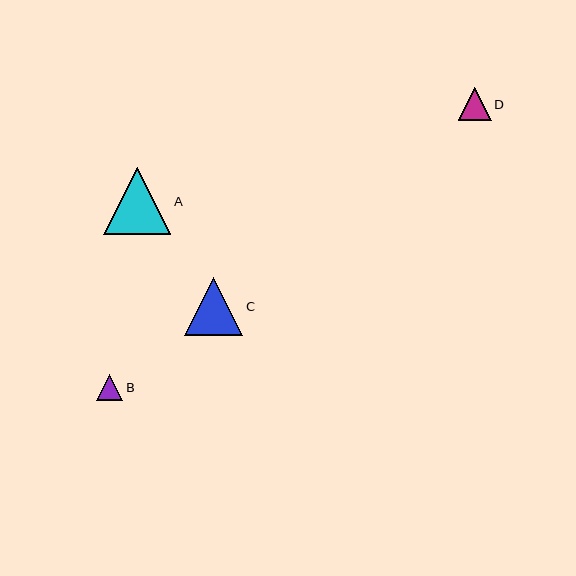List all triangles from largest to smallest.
From largest to smallest: A, C, D, B.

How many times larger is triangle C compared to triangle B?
Triangle C is approximately 2.2 times the size of triangle B.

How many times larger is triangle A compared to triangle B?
Triangle A is approximately 2.5 times the size of triangle B.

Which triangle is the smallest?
Triangle B is the smallest with a size of approximately 26 pixels.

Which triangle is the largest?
Triangle A is the largest with a size of approximately 67 pixels.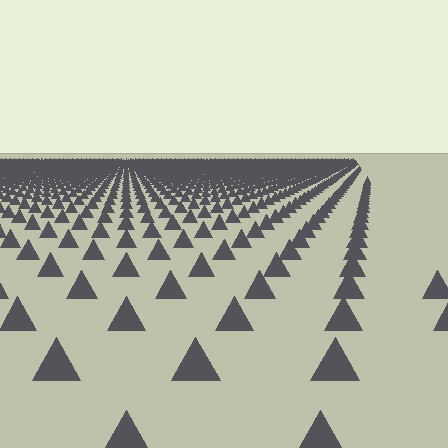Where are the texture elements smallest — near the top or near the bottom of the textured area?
Near the top.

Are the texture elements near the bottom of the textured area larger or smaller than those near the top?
Larger. Near the bottom, elements are closer to the viewer and appear at a bigger on-screen size.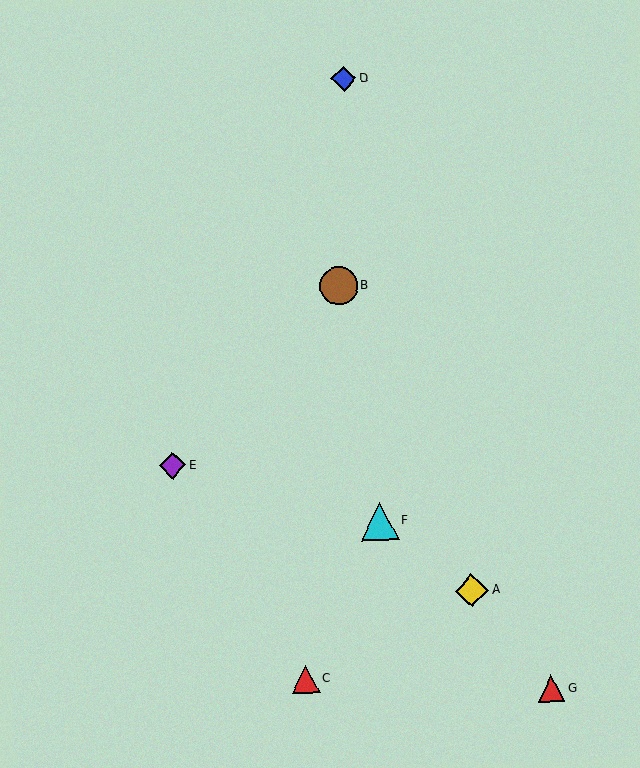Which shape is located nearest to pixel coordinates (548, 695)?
The red triangle (labeled G) at (551, 688) is nearest to that location.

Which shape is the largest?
The cyan triangle (labeled F) is the largest.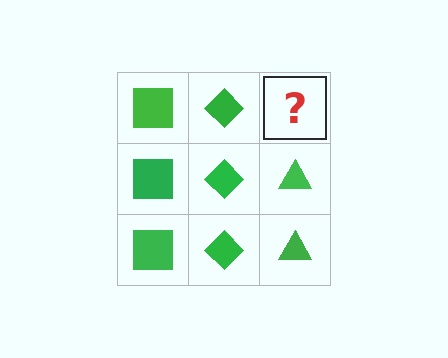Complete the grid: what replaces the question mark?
The question mark should be replaced with a green triangle.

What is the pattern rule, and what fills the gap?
The rule is that each column has a consistent shape. The gap should be filled with a green triangle.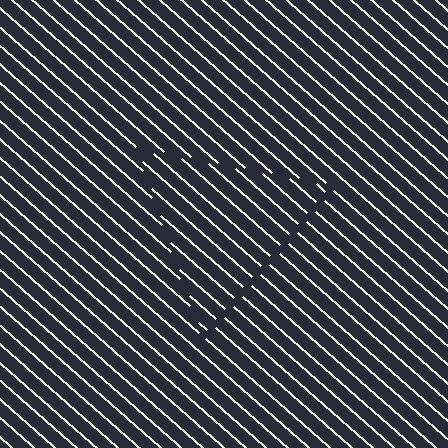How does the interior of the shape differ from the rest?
The interior of the shape contains the same grating, shifted by half a period — the contour is defined by the phase discontinuity where line-ends from the inner and outer gratings abut.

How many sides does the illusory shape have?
3 sides — the line-ends trace a triangle.